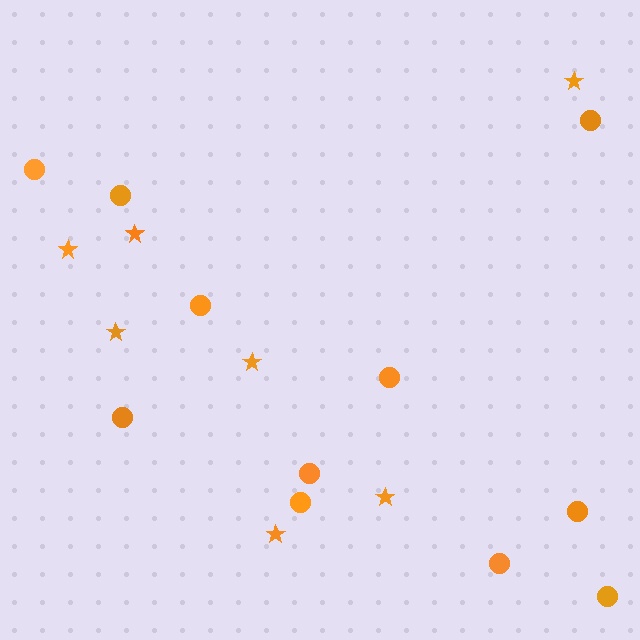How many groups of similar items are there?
There are 2 groups: one group of stars (7) and one group of circles (11).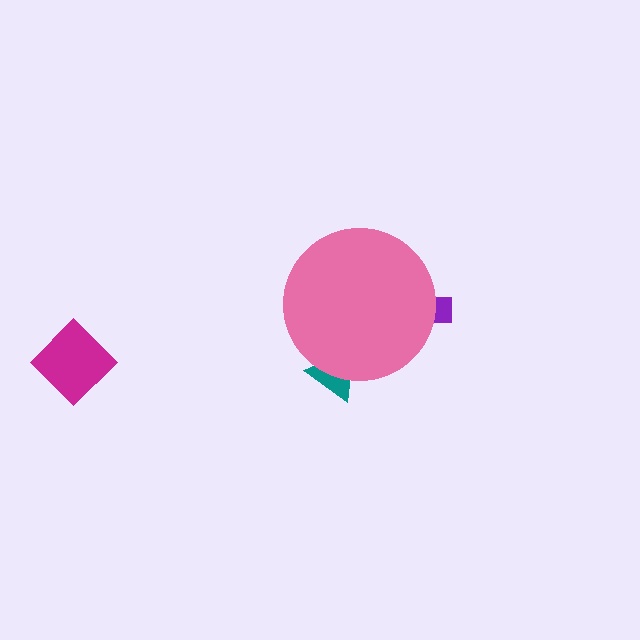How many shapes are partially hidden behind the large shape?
2 shapes are partially hidden.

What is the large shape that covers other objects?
A pink circle.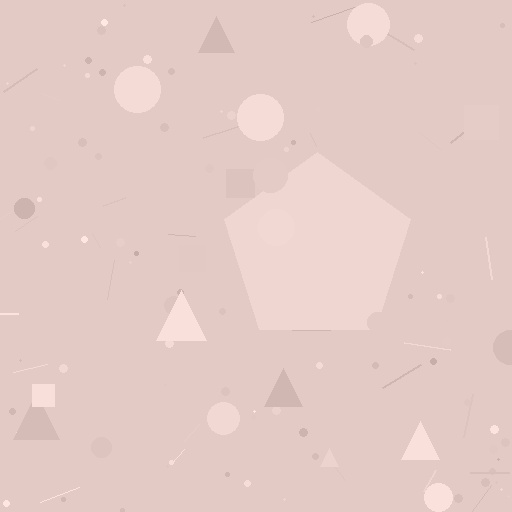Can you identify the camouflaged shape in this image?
The camouflaged shape is a pentagon.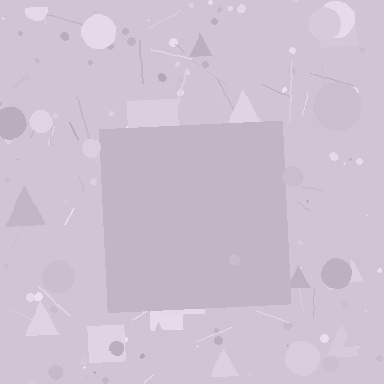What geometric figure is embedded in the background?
A square is embedded in the background.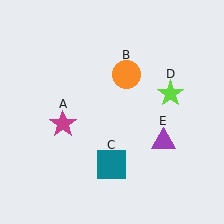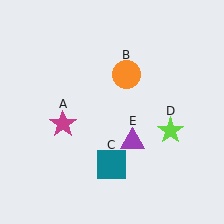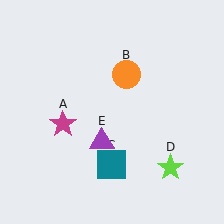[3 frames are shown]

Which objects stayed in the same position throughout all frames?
Magenta star (object A) and orange circle (object B) and teal square (object C) remained stationary.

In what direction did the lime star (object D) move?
The lime star (object D) moved down.